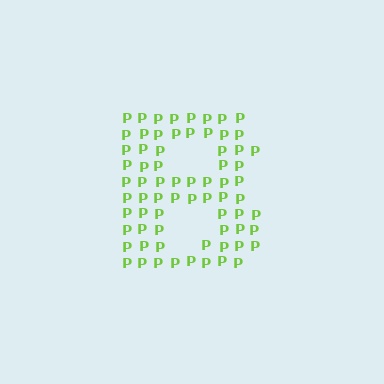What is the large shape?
The large shape is the letter B.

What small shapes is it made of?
It is made of small letter P's.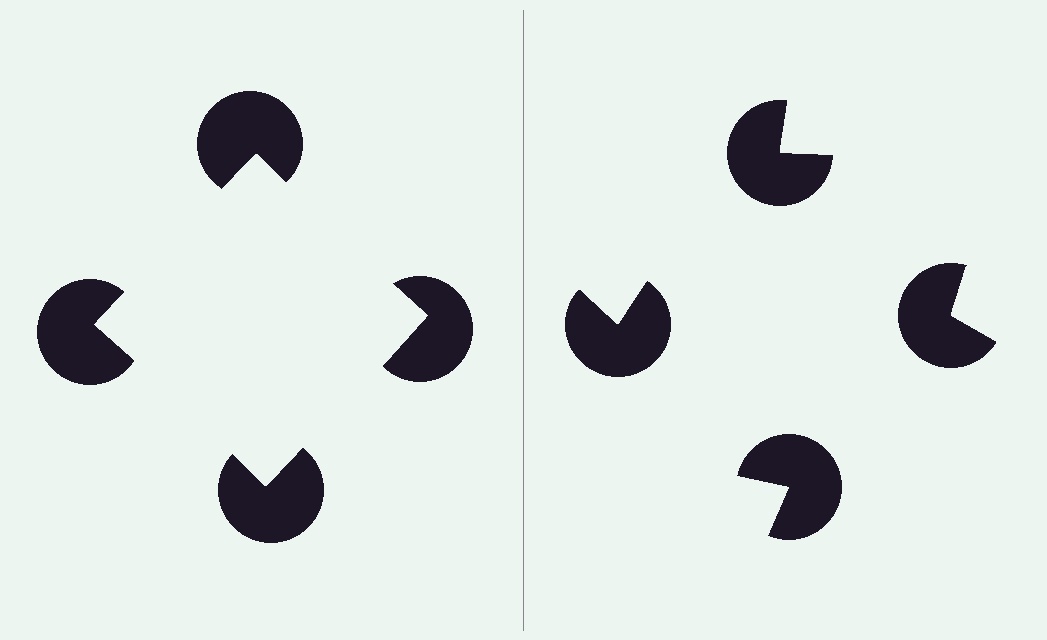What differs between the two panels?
The pac-man discs are positioned identically on both sides; only the wedge orientations differ. On the left they align to a square; on the right they are misaligned.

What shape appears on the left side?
An illusory square.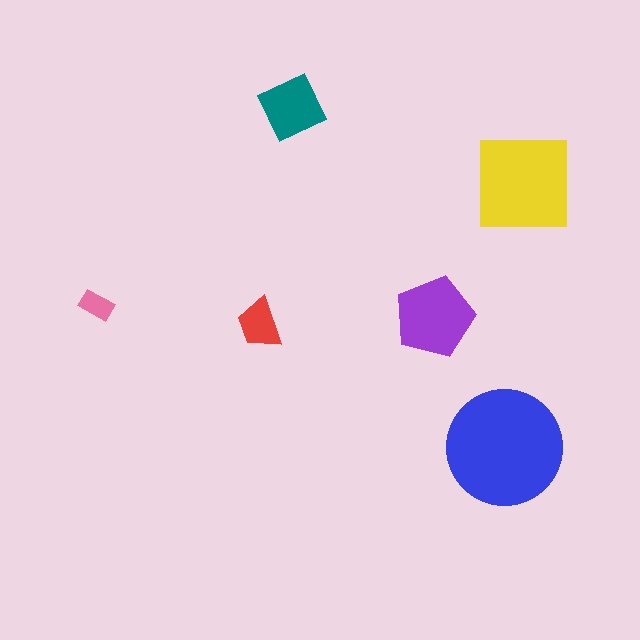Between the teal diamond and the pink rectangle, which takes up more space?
The teal diamond.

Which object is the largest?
The blue circle.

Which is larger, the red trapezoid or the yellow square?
The yellow square.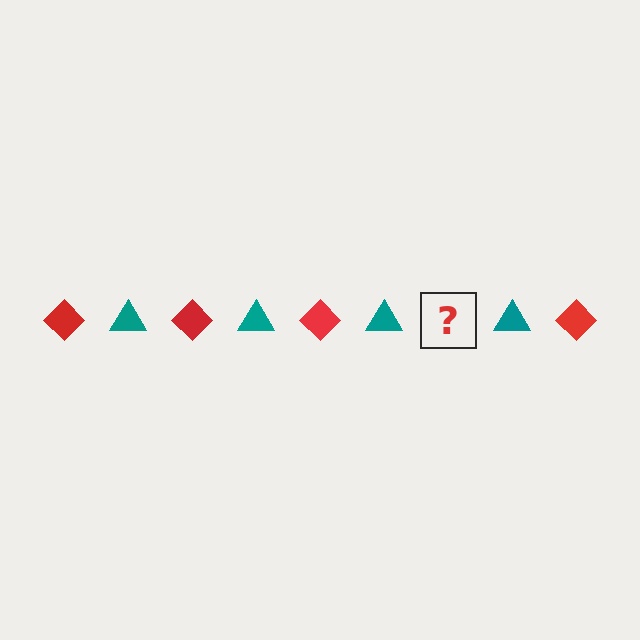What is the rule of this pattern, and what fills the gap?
The rule is that the pattern alternates between red diamond and teal triangle. The gap should be filled with a red diamond.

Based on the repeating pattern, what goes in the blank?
The blank should be a red diamond.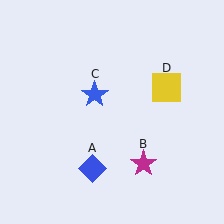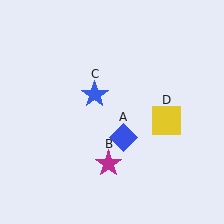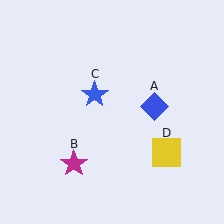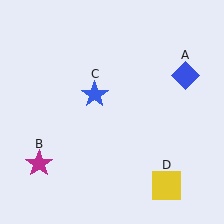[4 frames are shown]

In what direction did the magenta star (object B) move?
The magenta star (object B) moved left.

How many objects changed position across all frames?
3 objects changed position: blue diamond (object A), magenta star (object B), yellow square (object D).